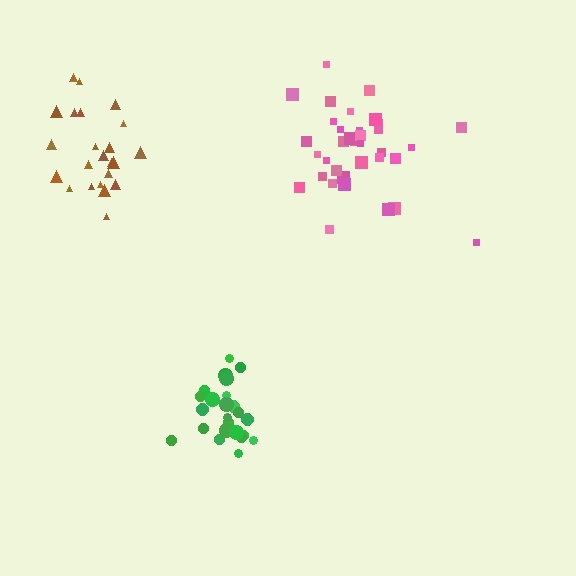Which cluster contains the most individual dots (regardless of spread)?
Pink (35).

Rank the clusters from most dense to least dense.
green, pink, brown.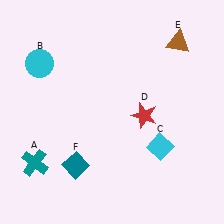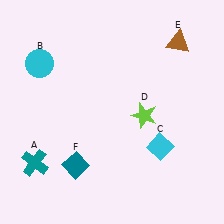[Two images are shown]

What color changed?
The star (D) changed from red in Image 1 to lime in Image 2.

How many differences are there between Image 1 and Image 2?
There is 1 difference between the two images.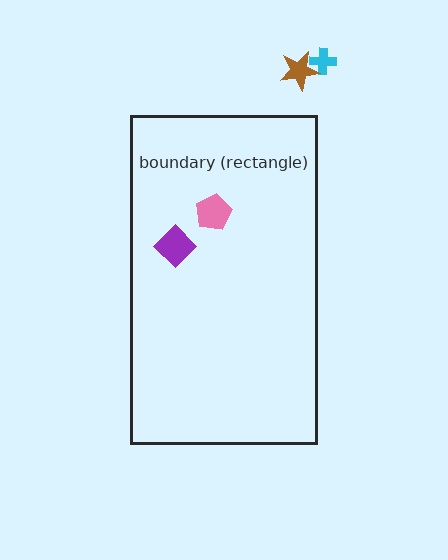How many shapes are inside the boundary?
2 inside, 2 outside.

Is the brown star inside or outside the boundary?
Outside.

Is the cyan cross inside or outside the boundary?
Outside.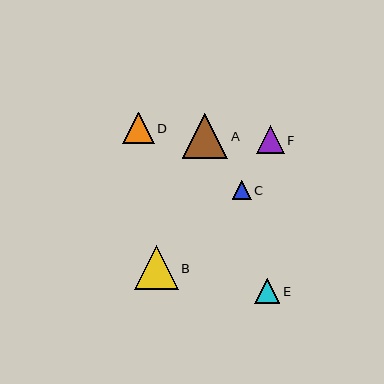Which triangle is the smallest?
Triangle C is the smallest with a size of approximately 19 pixels.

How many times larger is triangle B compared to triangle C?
Triangle B is approximately 2.4 times the size of triangle C.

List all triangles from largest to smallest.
From largest to smallest: A, B, D, F, E, C.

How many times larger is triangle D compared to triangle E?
Triangle D is approximately 1.2 times the size of triangle E.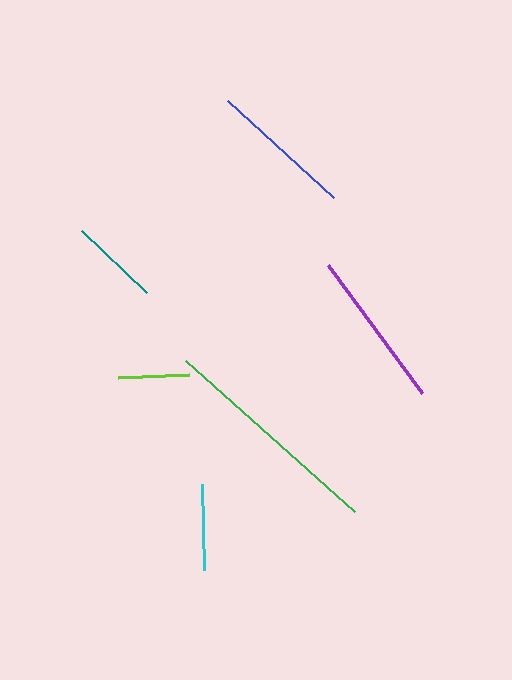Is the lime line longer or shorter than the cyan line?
The cyan line is longer than the lime line.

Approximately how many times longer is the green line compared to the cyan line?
The green line is approximately 2.6 times the length of the cyan line.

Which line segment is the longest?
The green line is the longest at approximately 226 pixels.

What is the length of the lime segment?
The lime segment is approximately 71 pixels long.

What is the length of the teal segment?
The teal segment is approximately 90 pixels long.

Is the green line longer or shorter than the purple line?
The green line is longer than the purple line.